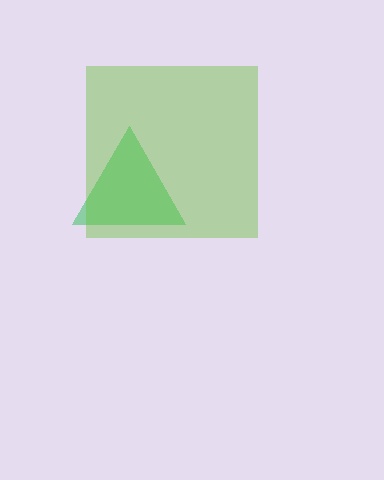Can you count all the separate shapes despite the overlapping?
Yes, there are 2 separate shapes.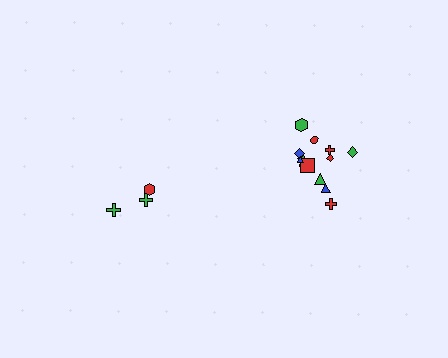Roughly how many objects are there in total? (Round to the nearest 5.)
Roughly 15 objects in total.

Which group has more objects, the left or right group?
The right group.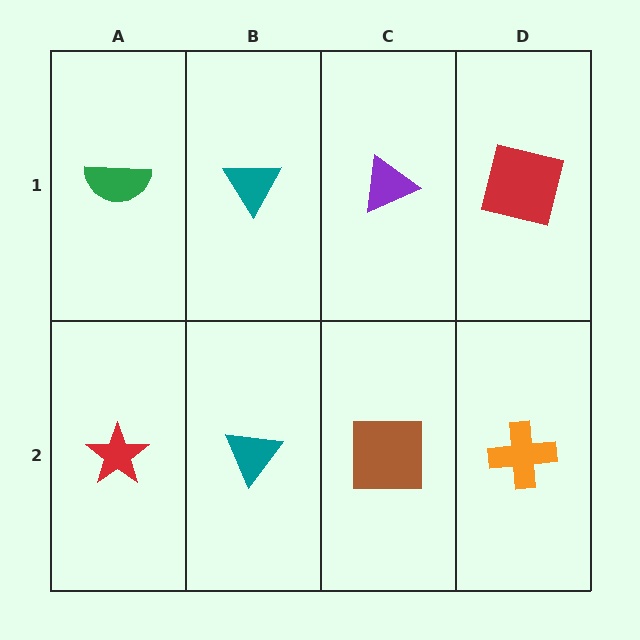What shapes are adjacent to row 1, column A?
A red star (row 2, column A), a teal triangle (row 1, column B).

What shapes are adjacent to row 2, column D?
A red square (row 1, column D), a brown square (row 2, column C).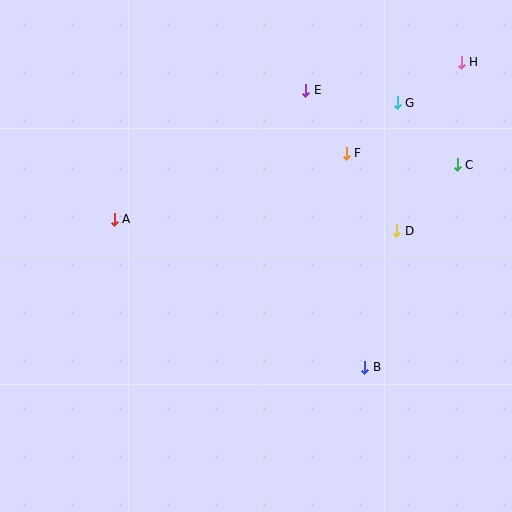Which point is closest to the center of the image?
Point F at (346, 153) is closest to the center.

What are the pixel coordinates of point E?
Point E is at (306, 90).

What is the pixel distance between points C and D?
The distance between C and D is 89 pixels.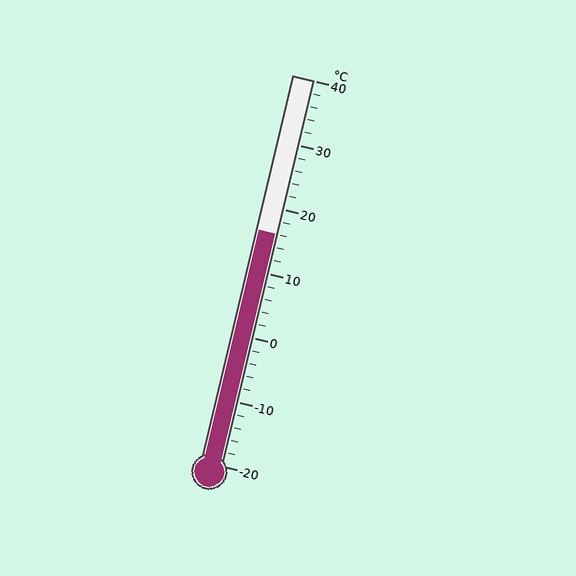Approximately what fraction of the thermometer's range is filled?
The thermometer is filled to approximately 60% of its range.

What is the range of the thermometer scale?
The thermometer scale ranges from -20°C to 40°C.